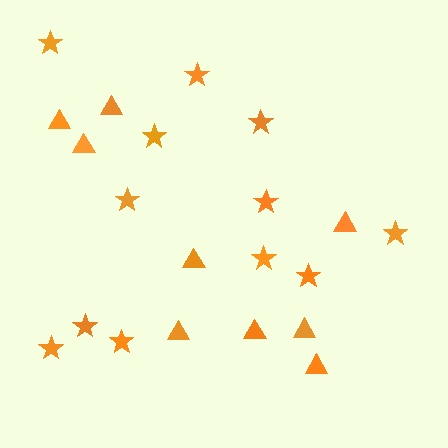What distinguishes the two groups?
There are 2 groups: one group of stars (12) and one group of triangles (9).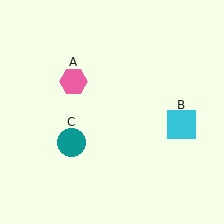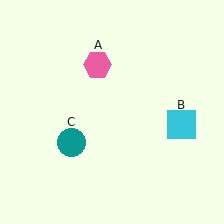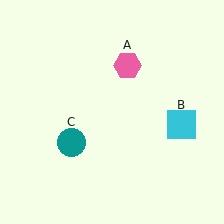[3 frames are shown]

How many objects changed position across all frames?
1 object changed position: pink hexagon (object A).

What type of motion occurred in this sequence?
The pink hexagon (object A) rotated clockwise around the center of the scene.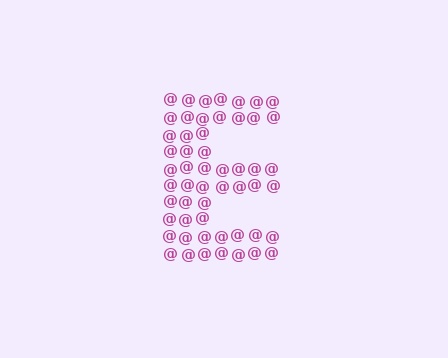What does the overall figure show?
The overall figure shows the letter E.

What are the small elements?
The small elements are at signs.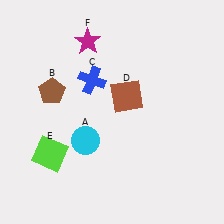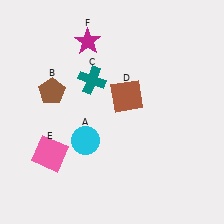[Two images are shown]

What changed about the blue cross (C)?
In Image 1, C is blue. In Image 2, it changed to teal.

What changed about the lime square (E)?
In Image 1, E is lime. In Image 2, it changed to pink.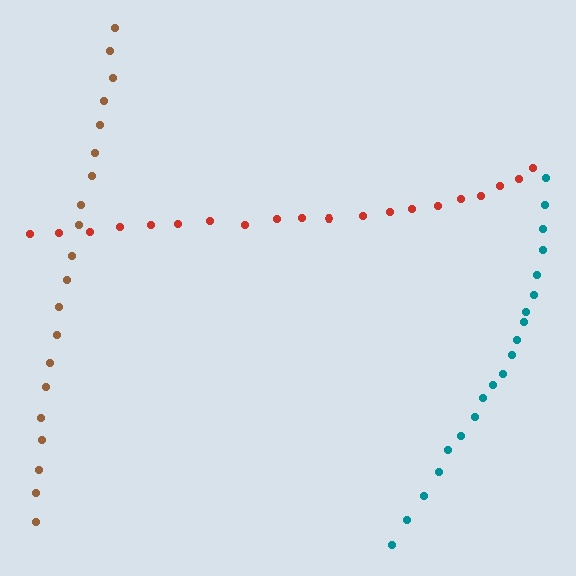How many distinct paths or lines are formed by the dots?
There are 3 distinct paths.